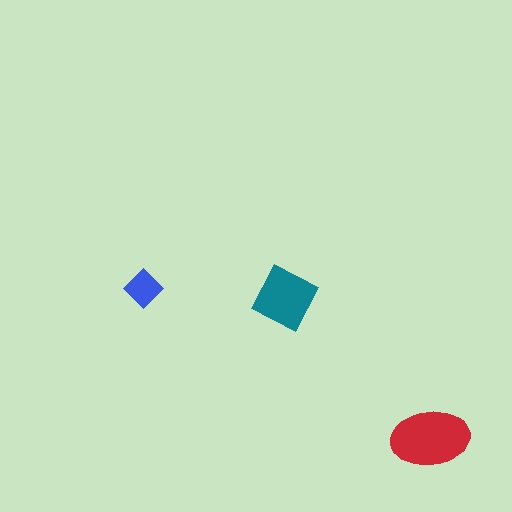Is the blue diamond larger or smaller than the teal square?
Smaller.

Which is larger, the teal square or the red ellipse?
The red ellipse.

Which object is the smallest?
The blue diamond.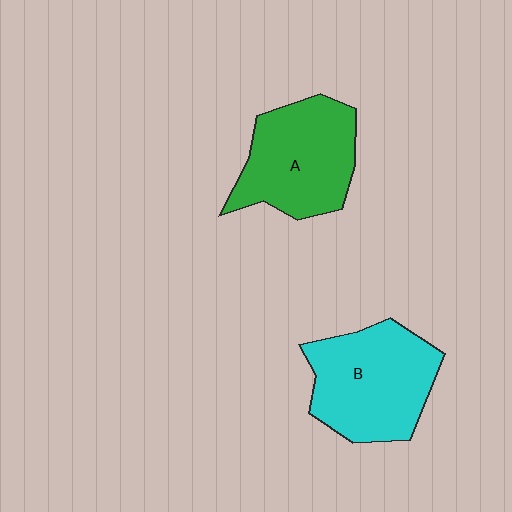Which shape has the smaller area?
Shape A (green).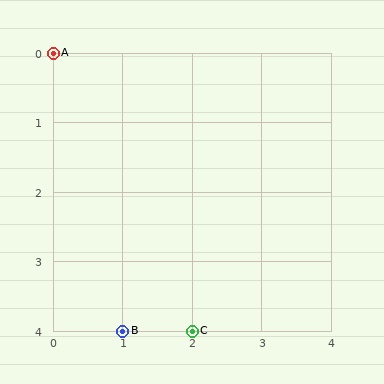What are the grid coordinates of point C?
Point C is at grid coordinates (2, 4).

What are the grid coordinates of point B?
Point B is at grid coordinates (1, 4).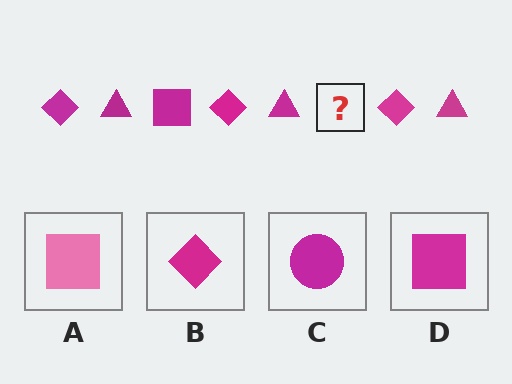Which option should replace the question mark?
Option D.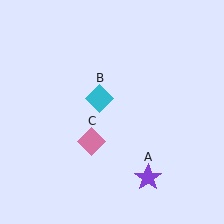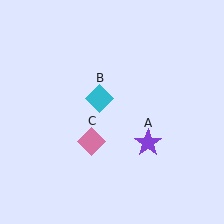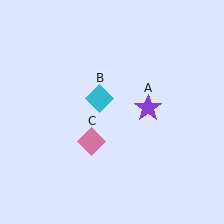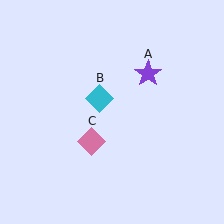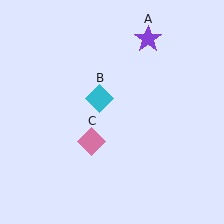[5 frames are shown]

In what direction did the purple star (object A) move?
The purple star (object A) moved up.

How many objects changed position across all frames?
1 object changed position: purple star (object A).